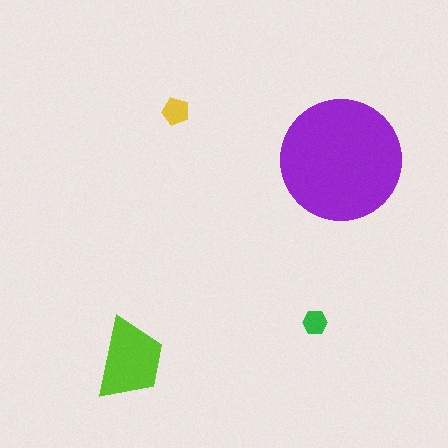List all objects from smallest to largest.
The green hexagon, the yellow pentagon, the lime trapezoid, the purple circle.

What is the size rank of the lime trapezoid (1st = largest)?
2nd.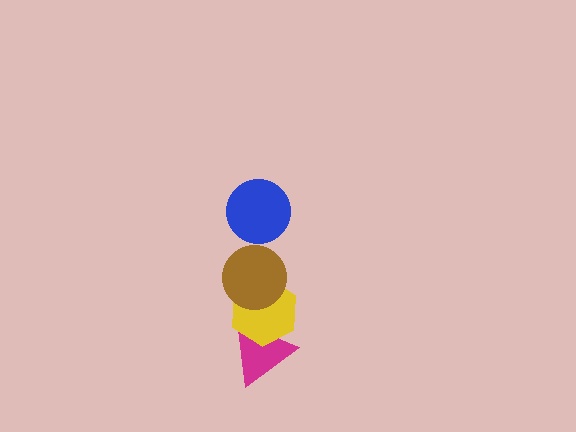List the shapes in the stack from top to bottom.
From top to bottom: the blue circle, the brown circle, the yellow hexagon, the magenta triangle.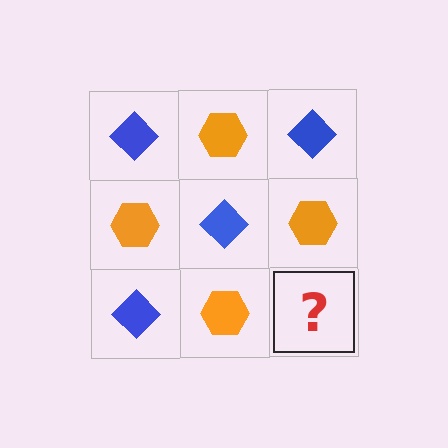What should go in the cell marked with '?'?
The missing cell should contain a blue diamond.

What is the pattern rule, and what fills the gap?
The rule is that it alternates blue diamond and orange hexagon in a checkerboard pattern. The gap should be filled with a blue diamond.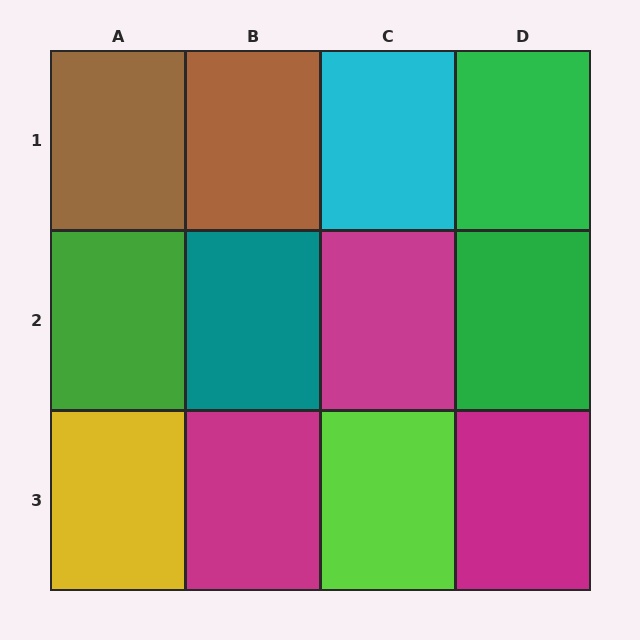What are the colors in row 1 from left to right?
Brown, brown, cyan, green.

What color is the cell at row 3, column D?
Magenta.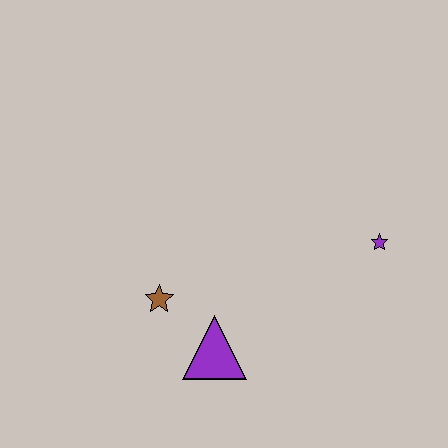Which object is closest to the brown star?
The purple triangle is closest to the brown star.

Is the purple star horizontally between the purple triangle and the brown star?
No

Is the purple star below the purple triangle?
No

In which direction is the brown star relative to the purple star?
The brown star is to the left of the purple star.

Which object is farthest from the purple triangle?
The purple star is farthest from the purple triangle.